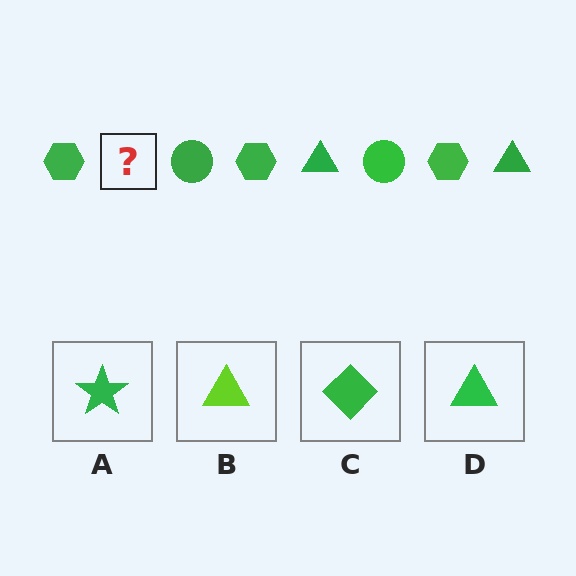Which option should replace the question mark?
Option D.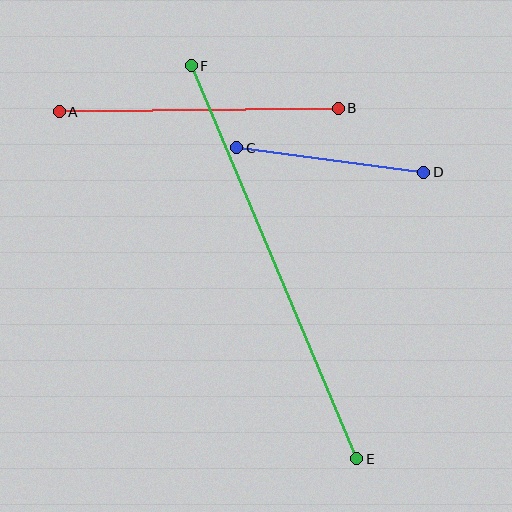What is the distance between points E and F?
The distance is approximately 426 pixels.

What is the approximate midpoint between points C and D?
The midpoint is at approximately (330, 160) pixels.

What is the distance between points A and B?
The distance is approximately 279 pixels.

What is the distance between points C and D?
The distance is approximately 189 pixels.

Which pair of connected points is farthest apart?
Points E and F are farthest apart.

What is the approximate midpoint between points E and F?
The midpoint is at approximately (274, 262) pixels.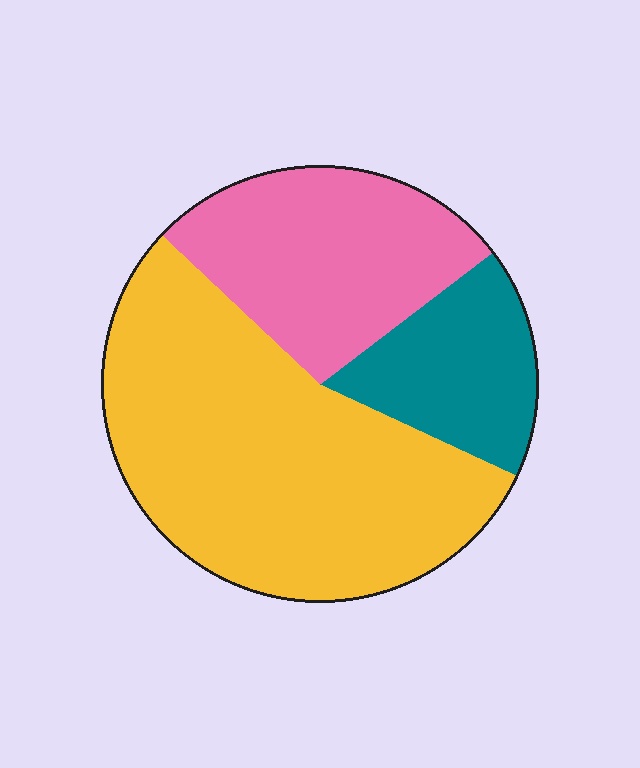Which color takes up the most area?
Yellow, at roughly 55%.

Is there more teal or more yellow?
Yellow.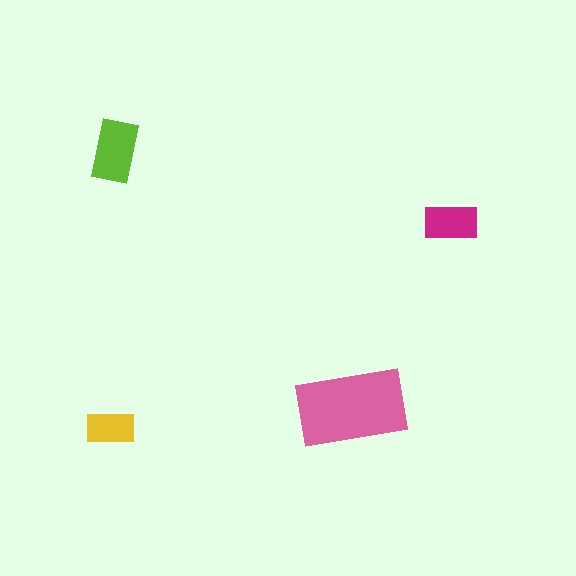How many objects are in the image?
There are 4 objects in the image.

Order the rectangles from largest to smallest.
the pink one, the lime one, the magenta one, the yellow one.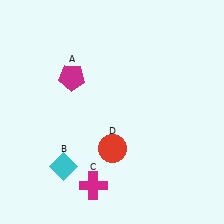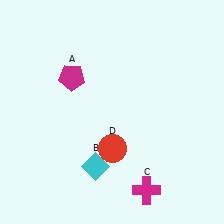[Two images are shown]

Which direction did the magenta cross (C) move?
The magenta cross (C) moved right.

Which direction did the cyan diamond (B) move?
The cyan diamond (B) moved right.